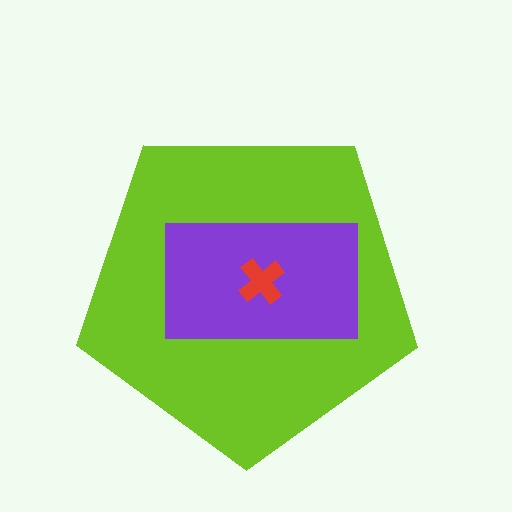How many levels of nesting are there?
3.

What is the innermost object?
The red cross.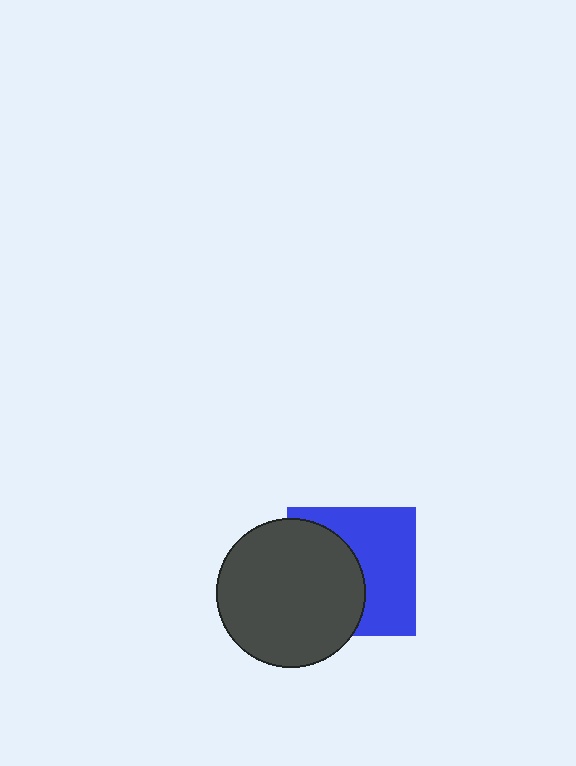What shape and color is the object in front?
The object in front is a dark gray circle.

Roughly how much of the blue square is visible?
About half of it is visible (roughly 52%).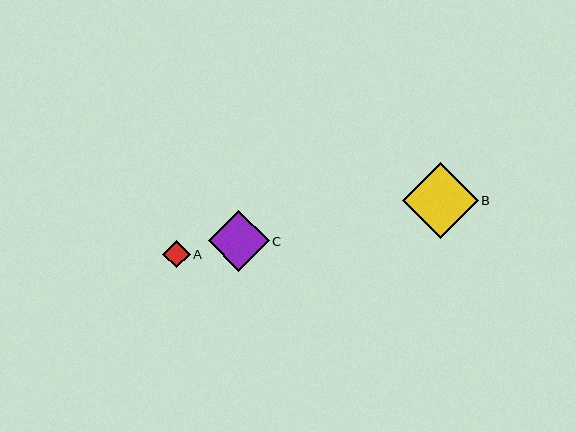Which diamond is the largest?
Diamond B is the largest with a size of approximately 76 pixels.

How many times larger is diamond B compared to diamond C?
Diamond B is approximately 1.3 times the size of diamond C.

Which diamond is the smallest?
Diamond A is the smallest with a size of approximately 27 pixels.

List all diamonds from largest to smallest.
From largest to smallest: B, C, A.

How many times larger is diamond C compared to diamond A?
Diamond C is approximately 2.2 times the size of diamond A.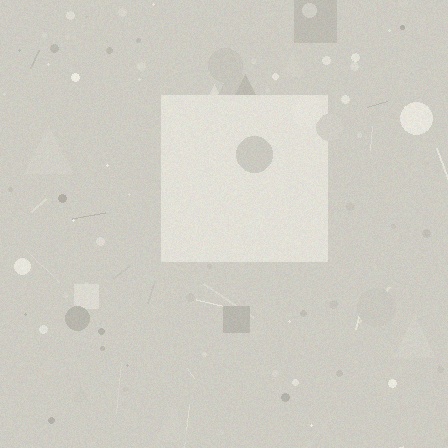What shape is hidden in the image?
A square is hidden in the image.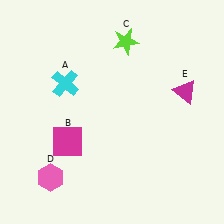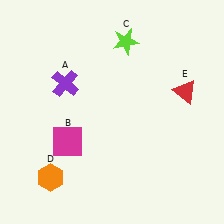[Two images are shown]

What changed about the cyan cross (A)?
In Image 1, A is cyan. In Image 2, it changed to purple.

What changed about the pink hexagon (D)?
In Image 1, D is pink. In Image 2, it changed to orange.